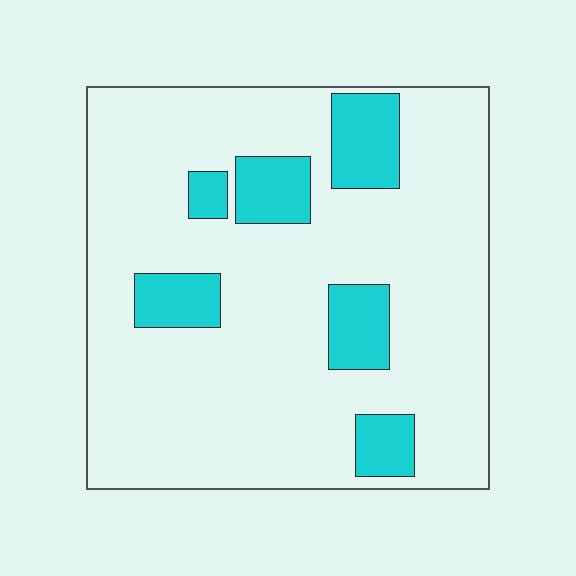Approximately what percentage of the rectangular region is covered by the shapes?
Approximately 15%.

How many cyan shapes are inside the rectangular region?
6.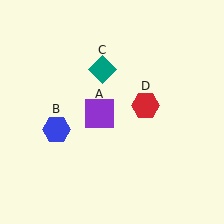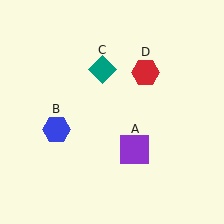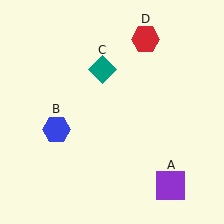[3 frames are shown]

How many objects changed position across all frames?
2 objects changed position: purple square (object A), red hexagon (object D).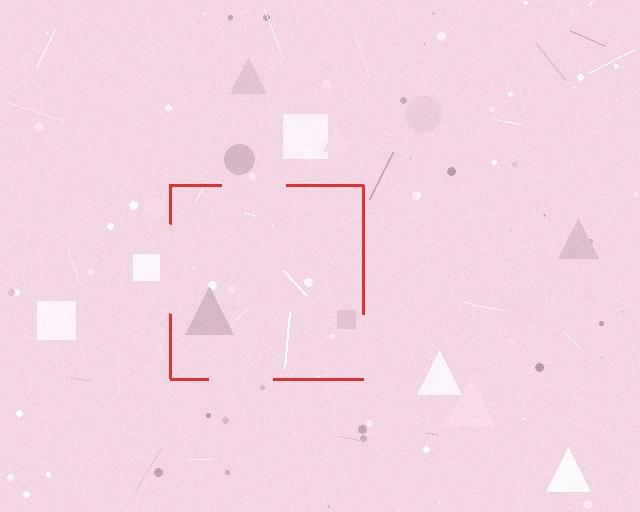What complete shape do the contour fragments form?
The contour fragments form a square.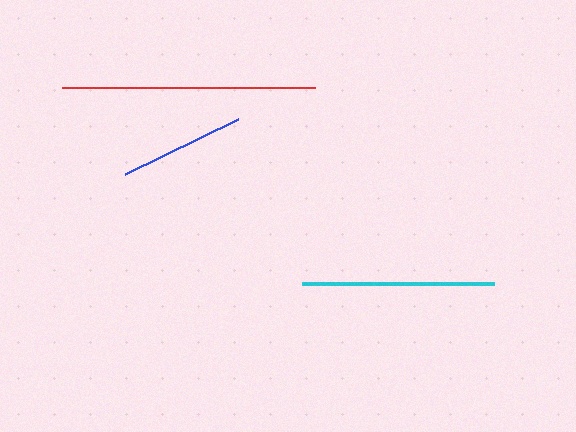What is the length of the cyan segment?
The cyan segment is approximately 192 pixels long.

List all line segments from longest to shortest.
From longest to shortest: red, cyan, blue.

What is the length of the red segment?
The red segment is approximately 253 pixels long.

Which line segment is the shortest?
The blue line is the shortest at approximately 126 pixels.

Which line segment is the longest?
The red line is the longest at approximately 253 pixels.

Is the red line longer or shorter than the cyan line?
The red line is longer than the cyan line.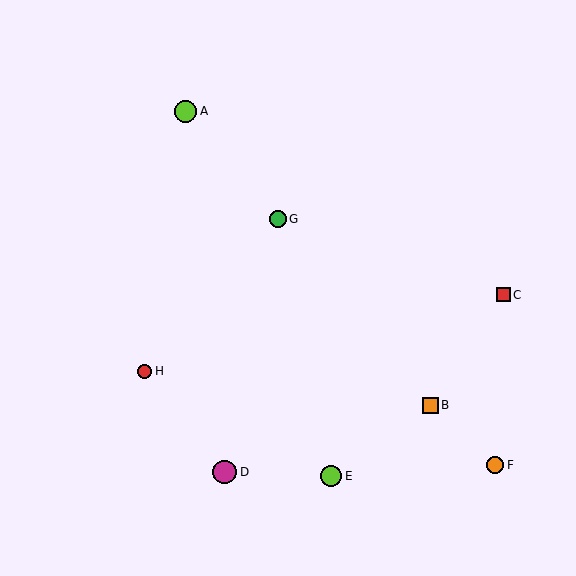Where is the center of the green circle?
The center of the green circle is at (278, 219).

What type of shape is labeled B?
Shape B is an orange square.